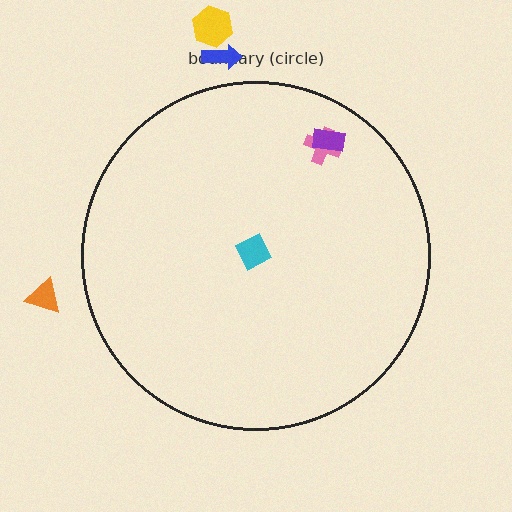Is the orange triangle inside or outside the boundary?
Outside.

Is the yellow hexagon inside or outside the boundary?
Outside.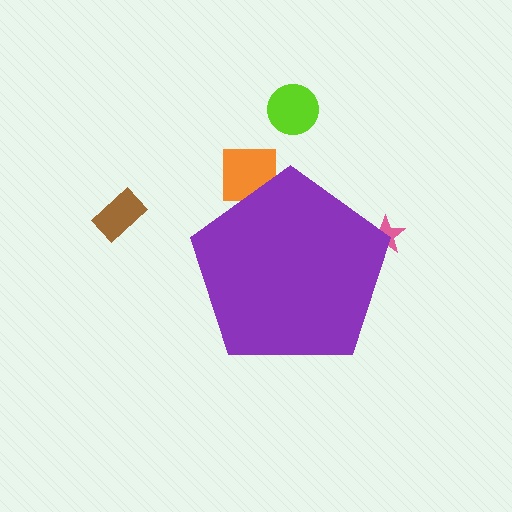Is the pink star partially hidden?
Yes, the pink star is partially hidden behind the purple pentagon.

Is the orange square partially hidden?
Yes, the orange square is partially hidden behind the purple pentagon.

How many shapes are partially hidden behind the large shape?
2 shapes are partially hidden.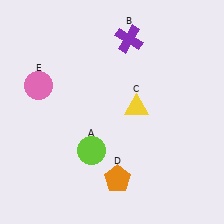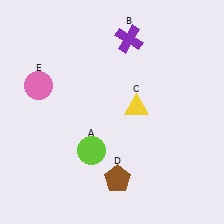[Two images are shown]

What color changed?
The pentagon (D) changed from orange in Image 1 to brown in Image 2.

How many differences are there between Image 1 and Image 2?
There is 1 difference between the two images.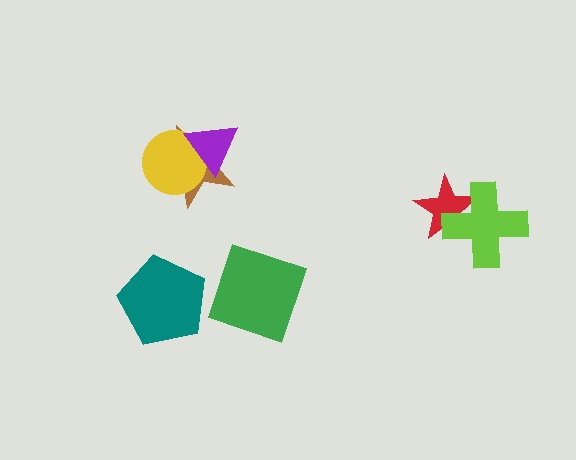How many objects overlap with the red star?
1 object overlaps with the red star.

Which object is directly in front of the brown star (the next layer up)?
The yellow circle is directly in front of the brown star.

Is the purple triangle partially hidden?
No, no other shape covers it.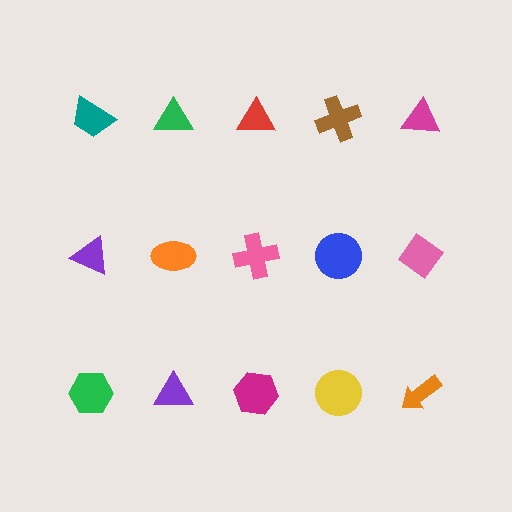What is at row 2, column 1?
A purple triangle.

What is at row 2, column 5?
A pink diamond.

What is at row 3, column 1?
A green hexagon.